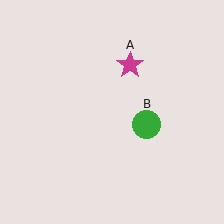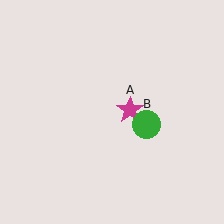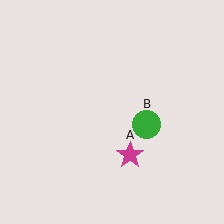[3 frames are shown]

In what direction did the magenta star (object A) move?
The magenta star (object A) moved down.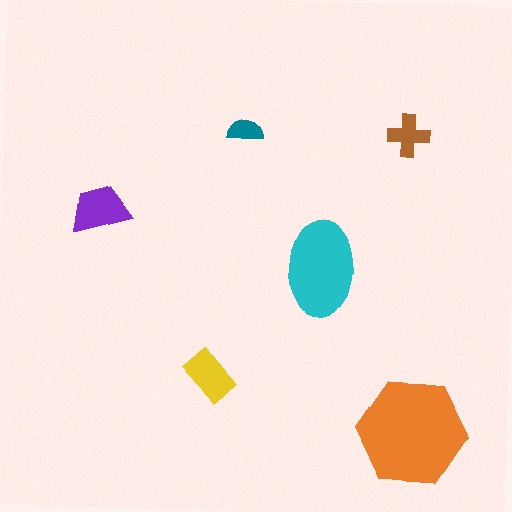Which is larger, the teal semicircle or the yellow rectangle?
The yellow rectangle.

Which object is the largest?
The orange hexagon.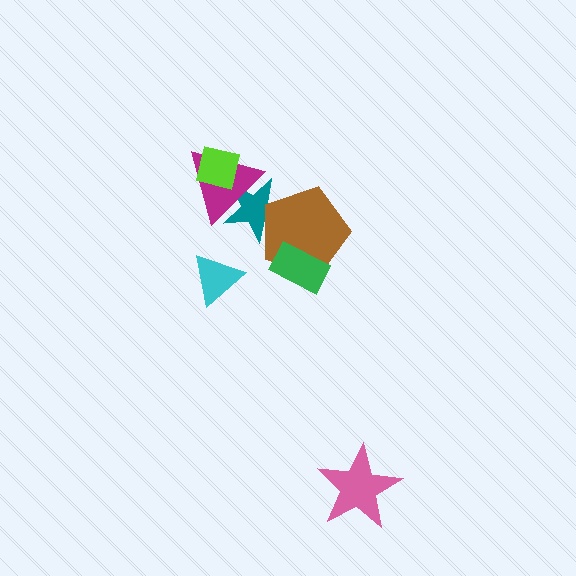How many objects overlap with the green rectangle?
1 object overlaps with the green rectangle.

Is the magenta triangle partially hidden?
Yes, it is partially covered by another shape.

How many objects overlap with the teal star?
2 objects overlap with the teal star.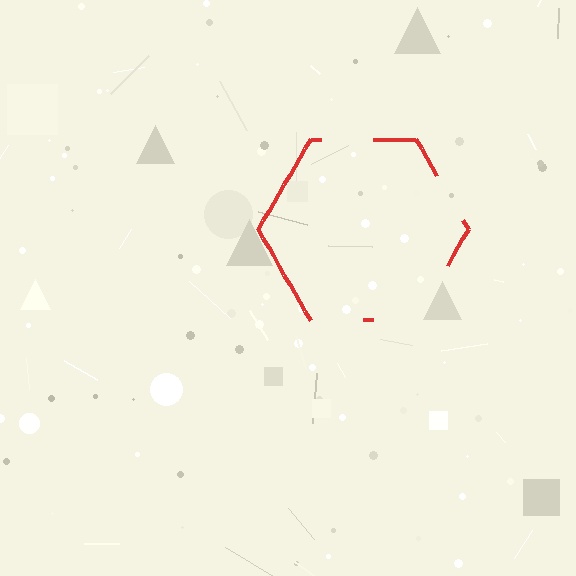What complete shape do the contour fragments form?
The contour fragments form a hexagon.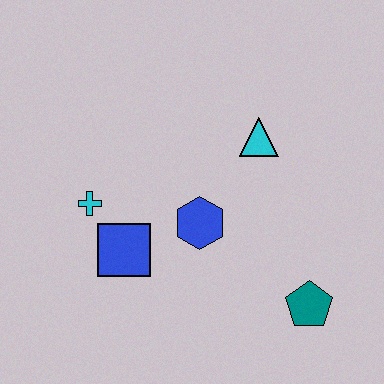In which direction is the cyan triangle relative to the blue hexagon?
The cyan triangle is above the blue hexagon.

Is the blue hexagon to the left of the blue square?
No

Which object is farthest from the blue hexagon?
The teal pentagon is farthest from the blue hexagon.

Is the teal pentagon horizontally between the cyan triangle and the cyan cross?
No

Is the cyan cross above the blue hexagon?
Yes